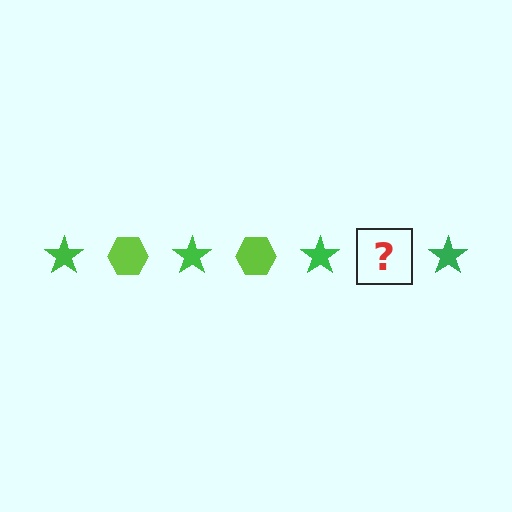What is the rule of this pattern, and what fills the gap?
The rule is that the pattern alternates between green star and lime hexagon. The gap should be filled with a lime hexagon.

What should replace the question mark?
The question mark should be replaced with a lime hexagon.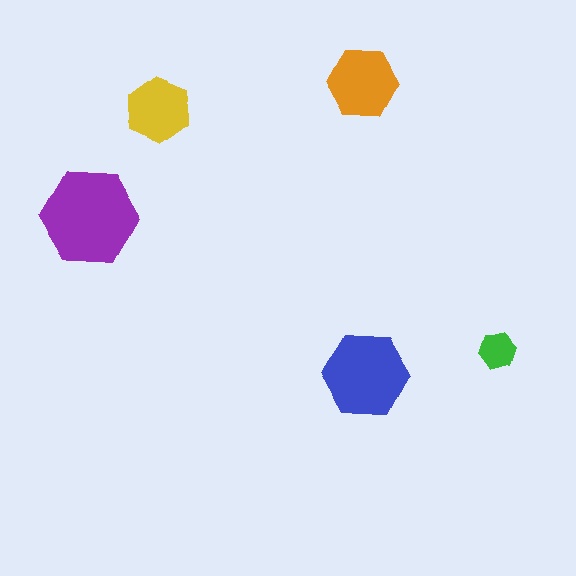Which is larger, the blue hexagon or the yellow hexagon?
The blue one.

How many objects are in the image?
There are 5 objects in the image.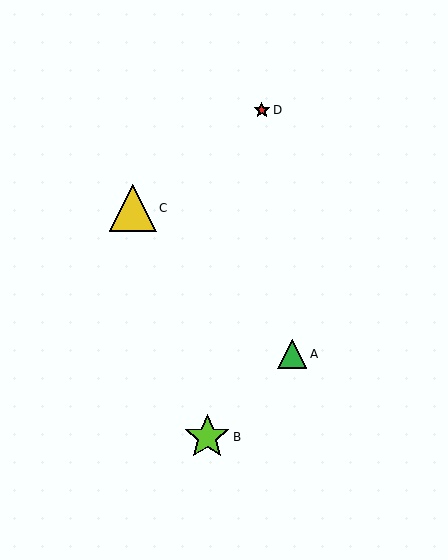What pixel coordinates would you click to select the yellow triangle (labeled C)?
Click at (133, 208) to select the yellow triangle C.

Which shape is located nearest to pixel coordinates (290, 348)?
The green triangle (labeled A) at (292, 354) is nearest to that location.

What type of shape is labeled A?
Shape A is a green triangle.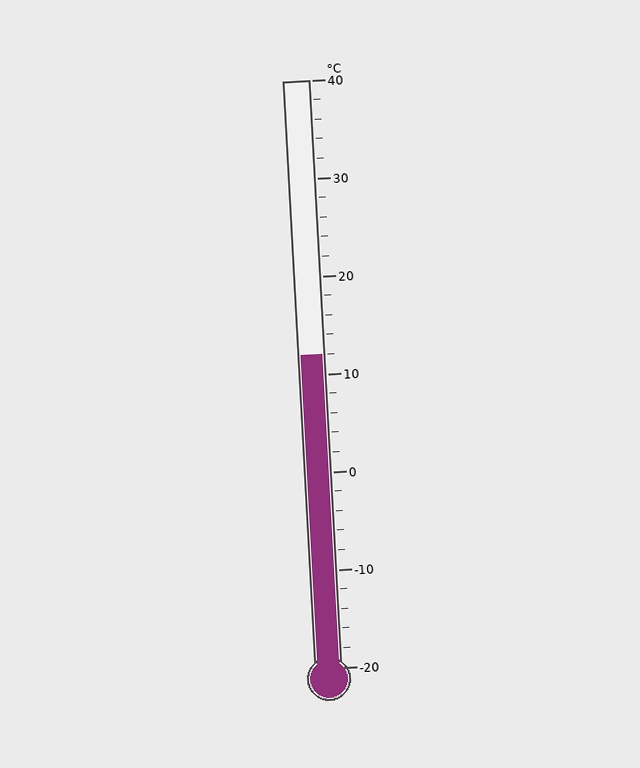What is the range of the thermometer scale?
The thermometer scale ranges from -20°C to 40°C.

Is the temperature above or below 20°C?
The temperature is below 20°C.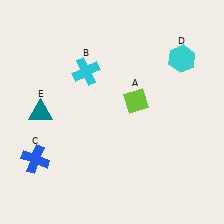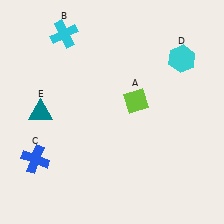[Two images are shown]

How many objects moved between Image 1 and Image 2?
1 object moved between the two images.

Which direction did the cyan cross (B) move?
The cyan cross (B) moved up.